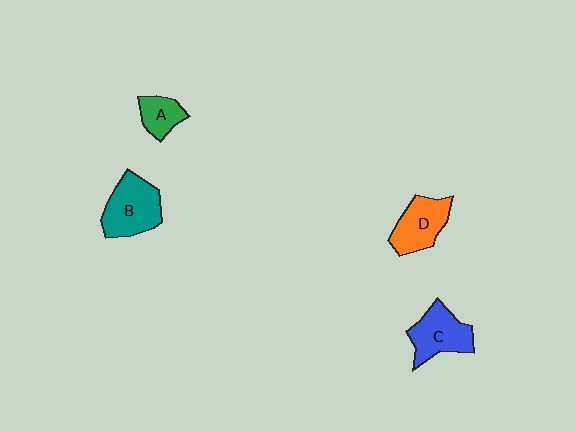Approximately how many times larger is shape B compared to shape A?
Approximately 2.0 times.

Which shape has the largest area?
Shape B (teal).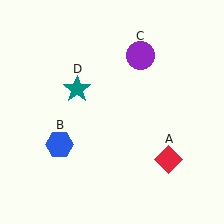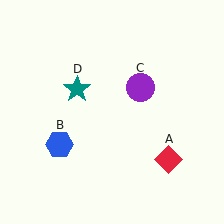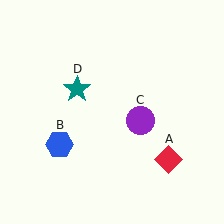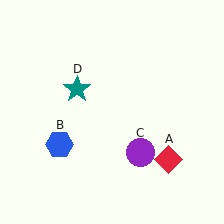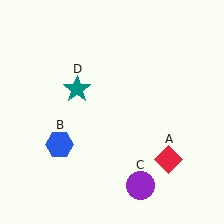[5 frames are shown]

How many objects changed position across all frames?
1 object changed position: purple circle (object C).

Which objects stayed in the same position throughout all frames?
Red diamond (object A) and blue hexagon (object B) and teal star (object D) remained stationary.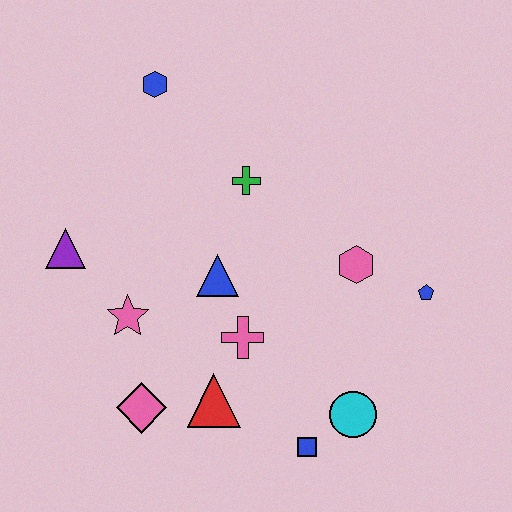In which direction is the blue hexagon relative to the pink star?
The blue hexagon is above the pink star.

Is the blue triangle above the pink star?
Yes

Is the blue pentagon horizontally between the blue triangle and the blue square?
No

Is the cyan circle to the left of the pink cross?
No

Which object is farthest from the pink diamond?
The blue hexagon is farthest from the pink diamond.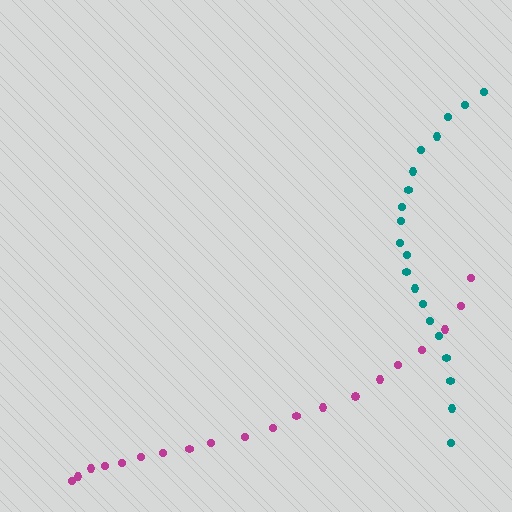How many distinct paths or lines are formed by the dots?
There are 2 distinct paths.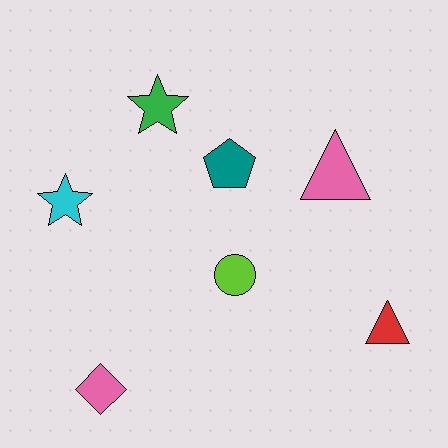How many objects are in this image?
There are 7 objects.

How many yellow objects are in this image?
There are no yellow objects.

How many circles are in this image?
There is 1 circle.